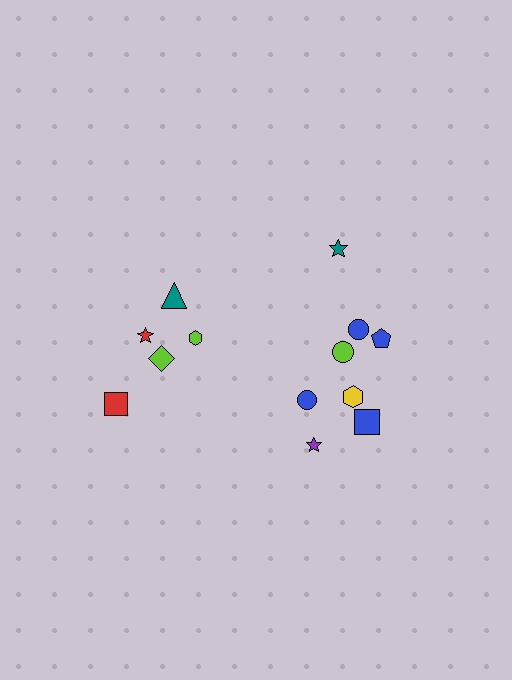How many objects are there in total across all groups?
There are 13 objects.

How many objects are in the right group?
There are 8 objects.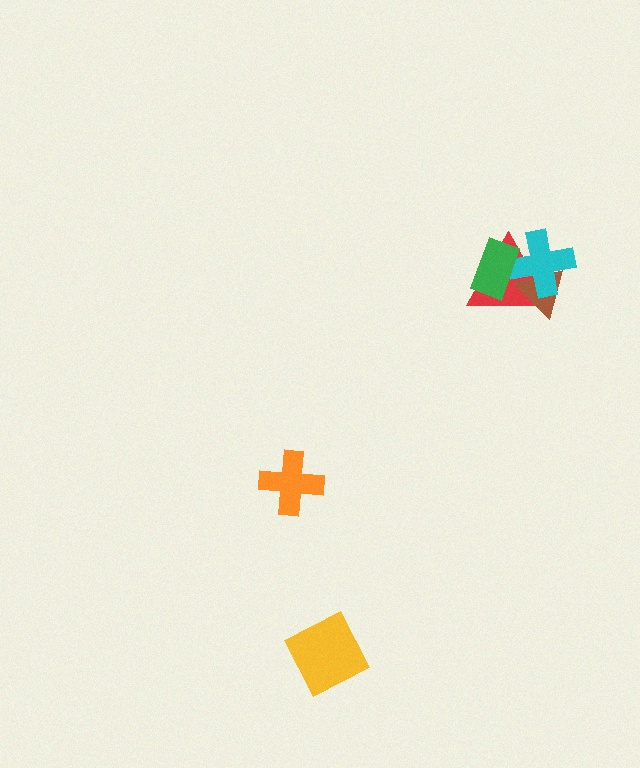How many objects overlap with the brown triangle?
2 objects overlap with the brown triangle.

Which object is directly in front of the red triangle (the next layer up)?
The brown triangle is directly in front of the red triangle.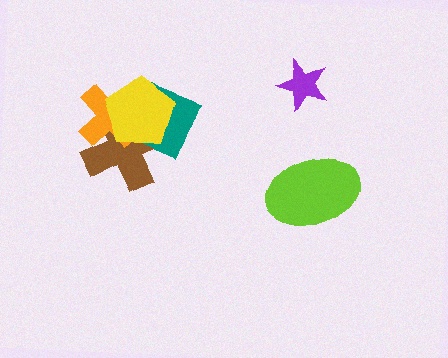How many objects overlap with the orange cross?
3 objects overlap with the orange cross.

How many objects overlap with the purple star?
0 objects overlap with the purple star.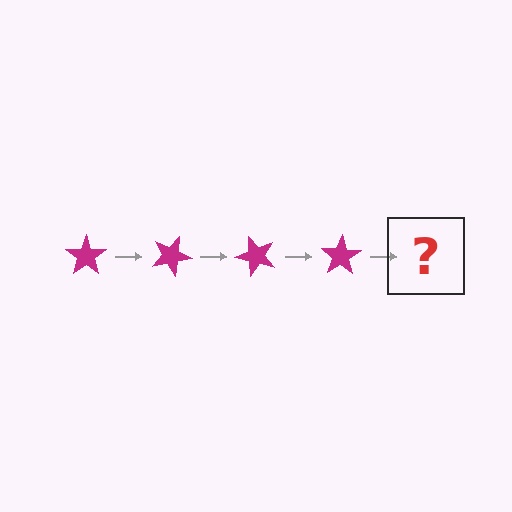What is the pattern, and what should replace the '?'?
The pattern is that the star rotates 25 degrees each step. The '?' should be a magenta star rotated 100 degrees.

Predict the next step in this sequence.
The next step is a magenta star rotated 100 degrees.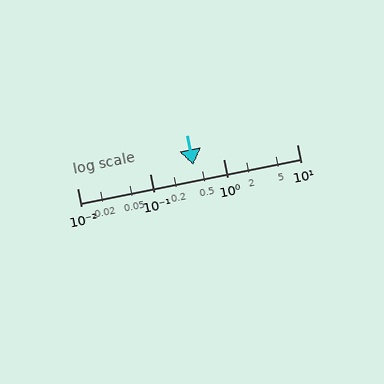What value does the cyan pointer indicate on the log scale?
The pointer indicates approximately 0.39.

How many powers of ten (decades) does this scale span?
The scale spans 3 decades, from 0.01 to 10.